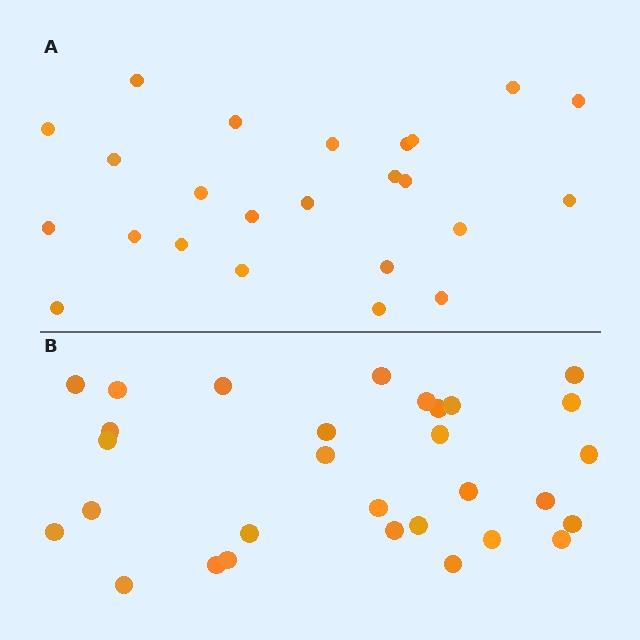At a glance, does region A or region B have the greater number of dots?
Region B (the bottom region) has more dots.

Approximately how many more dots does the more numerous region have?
Region B has about 6 more dots than region A.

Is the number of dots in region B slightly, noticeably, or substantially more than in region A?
Region B has noticeably more, but not dramatically so. The ratio is roughly 1.2 to 1.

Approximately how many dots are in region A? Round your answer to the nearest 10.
About 20 dots. (The exact count is 24, which rounds to 20.)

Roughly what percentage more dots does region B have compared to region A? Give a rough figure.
About 25% more.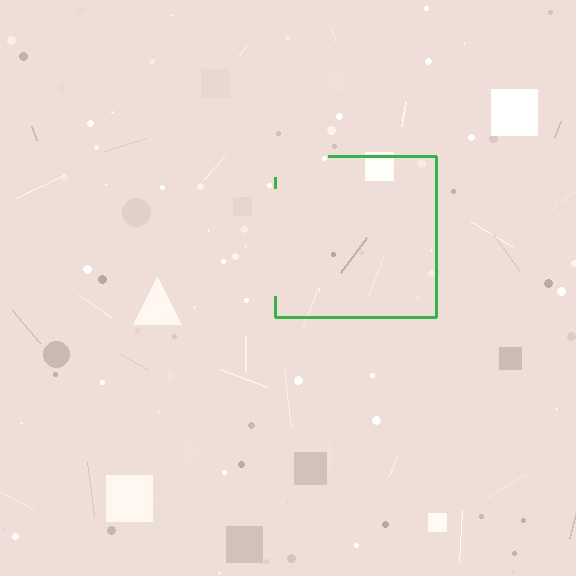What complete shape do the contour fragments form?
The contour fragments form a square.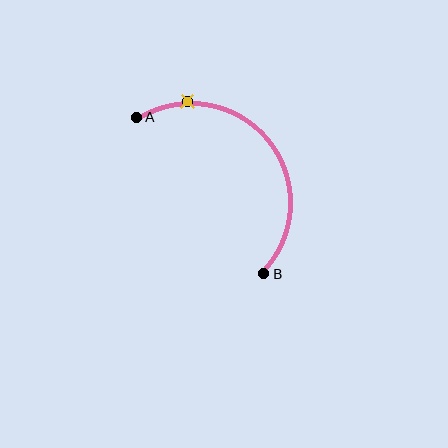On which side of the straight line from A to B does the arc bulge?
The arc bulges above and to the right of the straight line connecting A and B.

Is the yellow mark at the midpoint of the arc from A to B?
No. The yellow mark lies on the arc but is closer to endpoint A. The arc midpoint would be at the point on the curve equidistant along the arc from both A and B.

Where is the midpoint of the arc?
The arc midpoint is the point on the curve farthest from the straight line joining A and B. It sits above and to the right of that line.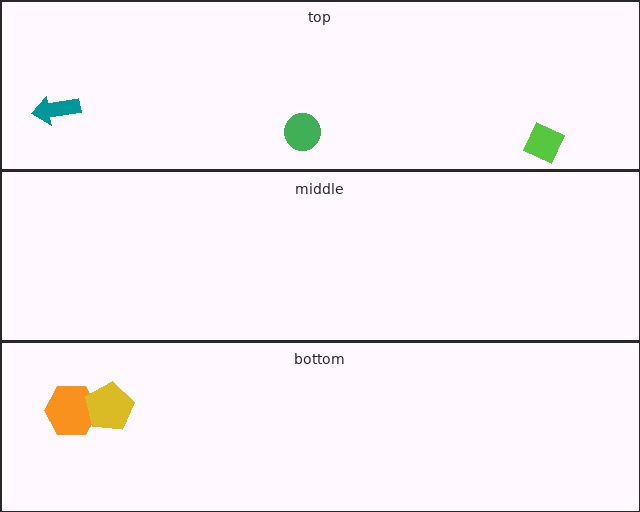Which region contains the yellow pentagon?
The bottom region.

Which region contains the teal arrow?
The top region.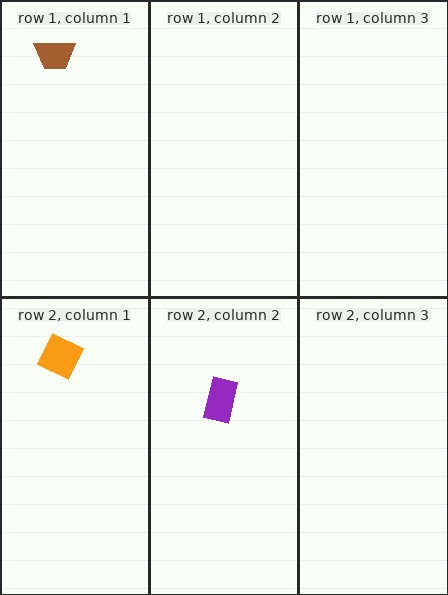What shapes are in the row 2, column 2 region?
The purple rectangle.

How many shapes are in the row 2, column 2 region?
1.